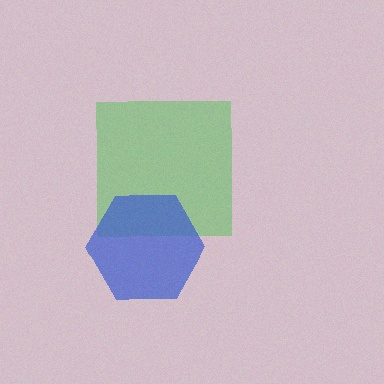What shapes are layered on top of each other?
The layered shapes are: a green square, a blue hexagon.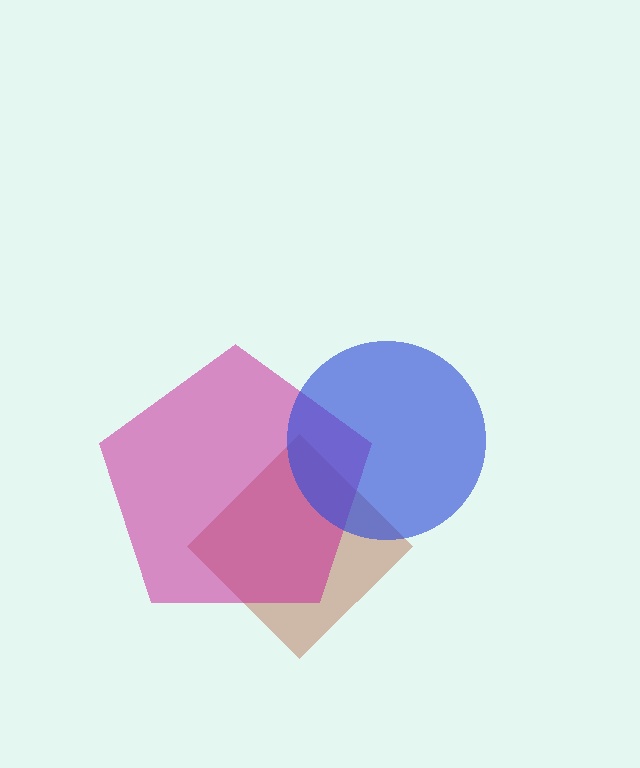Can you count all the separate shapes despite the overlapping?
Yes, there are 3 separate shapes.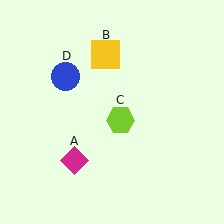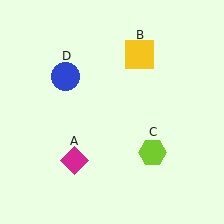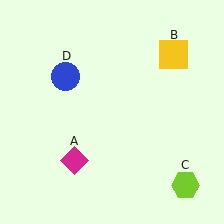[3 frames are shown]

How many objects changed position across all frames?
2 objects changed position: yellow square (object B), lime hexagon (object C).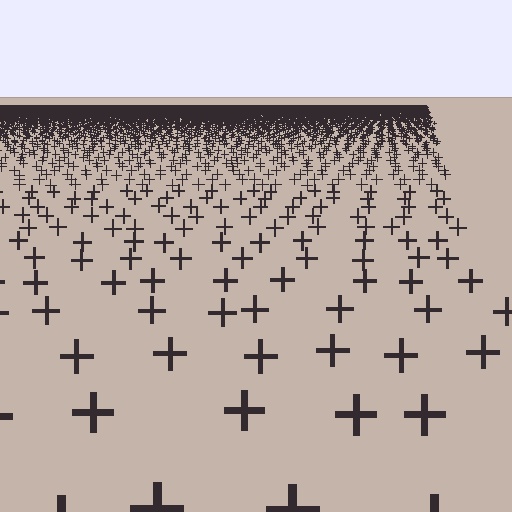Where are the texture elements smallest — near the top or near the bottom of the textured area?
Near the top.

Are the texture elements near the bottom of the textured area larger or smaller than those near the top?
Larger. Near the bottom, elements are closer to the viewer and appear at a bigger on-screen size.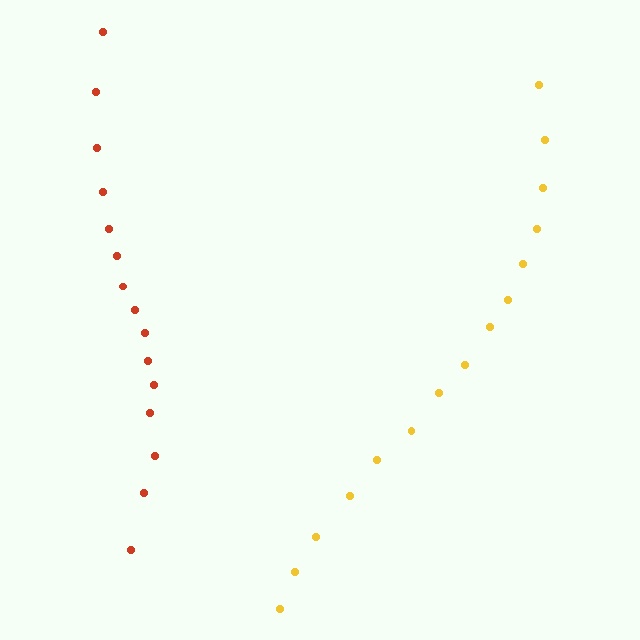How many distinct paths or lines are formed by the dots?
There are 2 distinct paths.